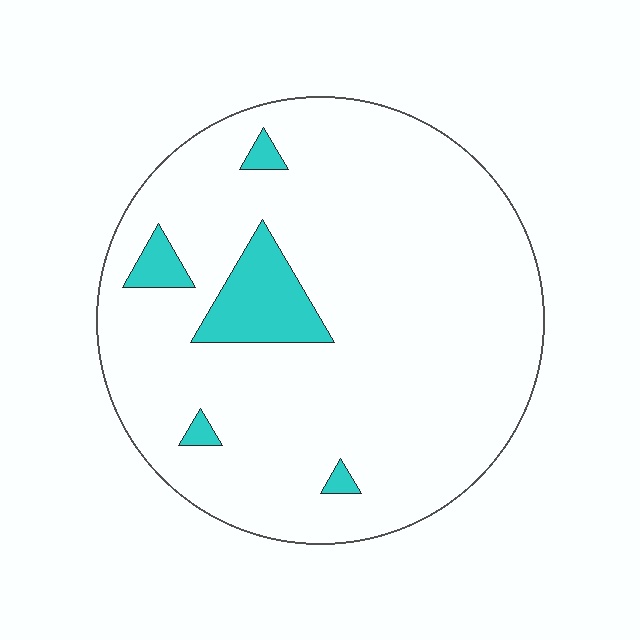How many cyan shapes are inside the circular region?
5.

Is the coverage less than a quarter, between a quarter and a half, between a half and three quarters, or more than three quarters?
Less than a quarter.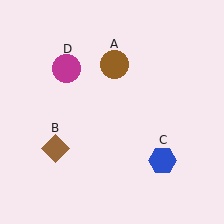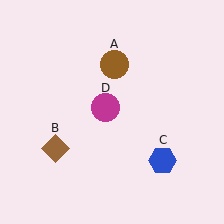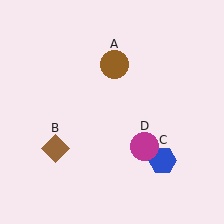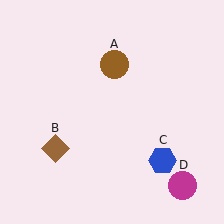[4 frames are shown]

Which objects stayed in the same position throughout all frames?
Brown circle (object A) and brown diamond (object B) and blue hexagon (object C) remained stationary.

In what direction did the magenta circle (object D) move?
The magenta circle (object D) moved down and to the right.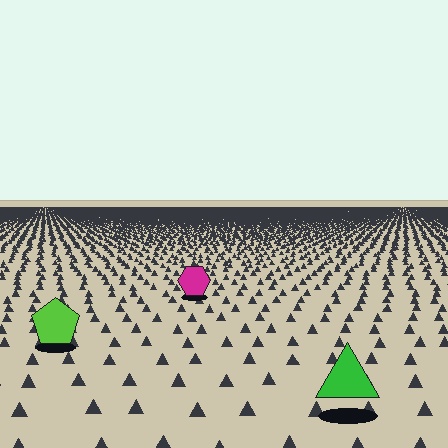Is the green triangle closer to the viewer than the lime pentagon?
Yes. The green triangle is closer — you can tell from the texture gradient: the ground texture is coarser near it.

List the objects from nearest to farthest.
From nearest to farthest: the green triangle, the lime pentagon, the magenta hexagon.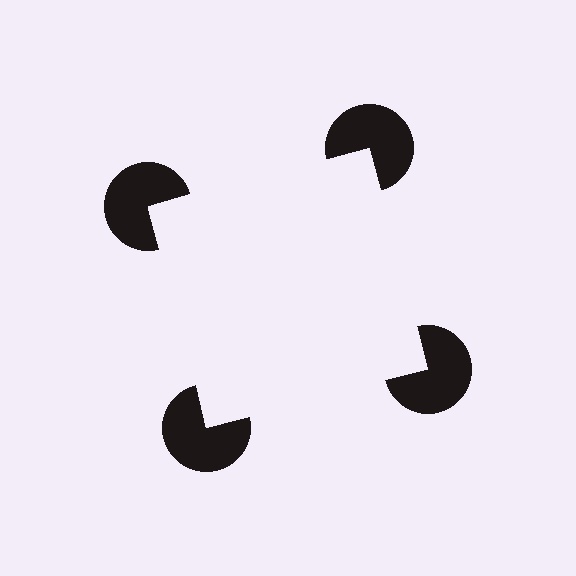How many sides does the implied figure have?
4 sides.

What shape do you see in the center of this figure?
An illusory square — its edges are inferred from the aligned wedge cuts in the pac-man discs, not physically drawn.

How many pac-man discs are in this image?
There are 4 — one at each vertex of the illusory square.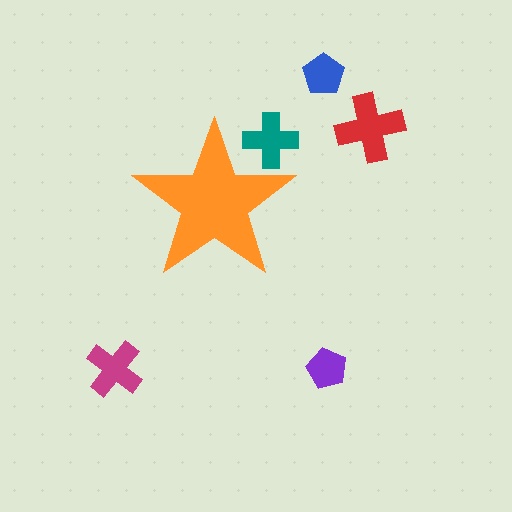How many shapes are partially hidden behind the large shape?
1 shape is partially hidden.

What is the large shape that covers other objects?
An orange star.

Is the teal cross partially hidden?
Yes, the teal cross is partially hidden behind the orange star.